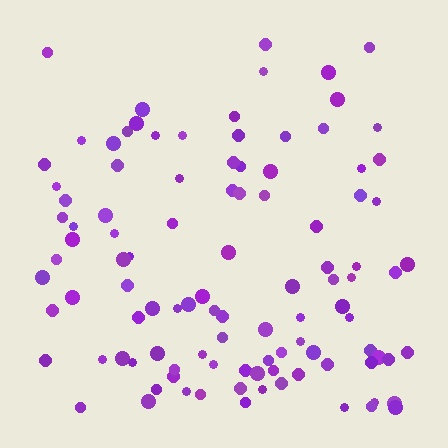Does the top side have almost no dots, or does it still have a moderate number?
Still a moderate number, just noticeably fewer than the bottom.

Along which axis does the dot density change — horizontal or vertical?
Vertical.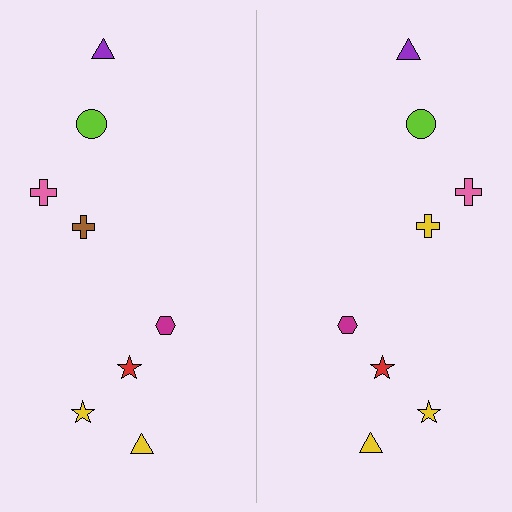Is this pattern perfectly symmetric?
No, the pattern is not perfectly symmetric. The yellow cross on the right side breaks the symmetry — its mirror counterpart is brown.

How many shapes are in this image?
There are 16 shapes in this image.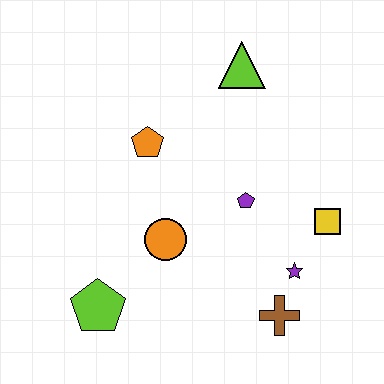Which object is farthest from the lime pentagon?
The lime triangle is farthest from the lime pentagon.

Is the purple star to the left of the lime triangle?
No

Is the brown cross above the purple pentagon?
No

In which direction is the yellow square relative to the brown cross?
The yellow square is above the brown cross.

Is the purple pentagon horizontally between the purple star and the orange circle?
Yes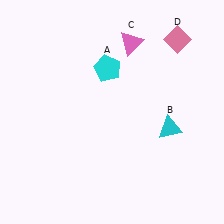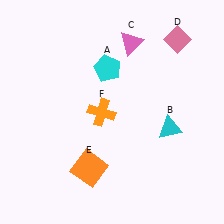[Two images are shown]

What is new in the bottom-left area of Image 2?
An orange cross (F) was added in the bottom-left area of Image 2.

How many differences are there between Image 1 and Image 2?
There are 2 differences between the two images.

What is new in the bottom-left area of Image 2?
An orange square (E) was added in the bottom-left area of Image 2.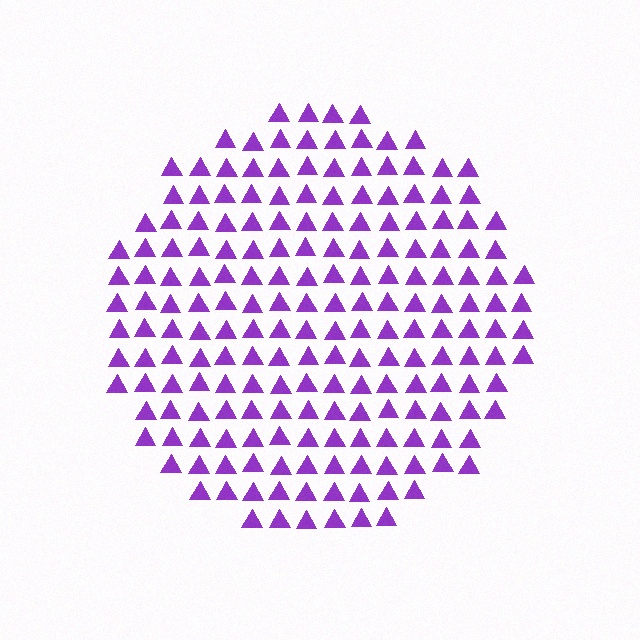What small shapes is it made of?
It is made of small triangles.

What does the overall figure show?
The overall figure shows a circle.